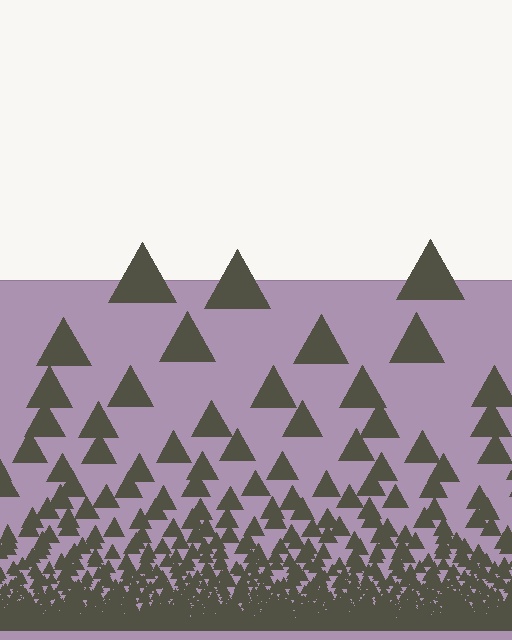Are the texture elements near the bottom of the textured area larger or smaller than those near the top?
Smaller. The gradient is inverted — elements near the bottom are smaller and denser.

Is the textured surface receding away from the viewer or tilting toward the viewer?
The surface appears to tilt toward the viewer. Texture elements get larger and sparser toward the top.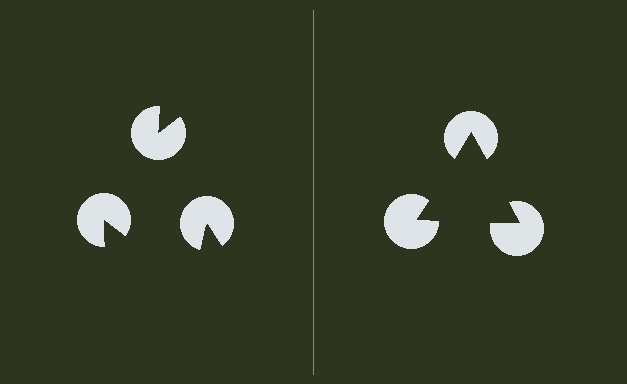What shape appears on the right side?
An illusory triangle.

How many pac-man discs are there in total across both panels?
6 — 3 on each side.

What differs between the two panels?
The pac-man discs are positioned identically on both sides; only the wedge orientations differ. On the right they align to a triangle; on the left they are misaligned.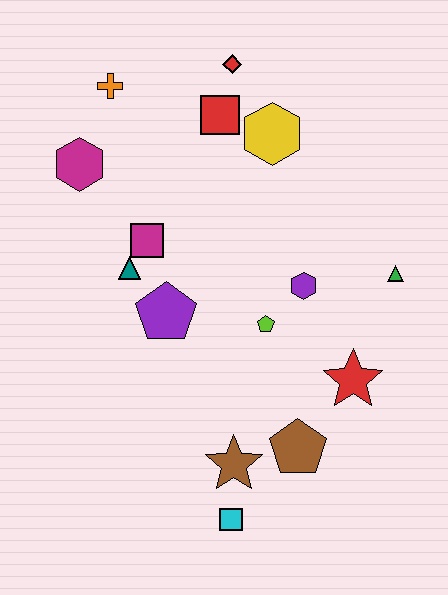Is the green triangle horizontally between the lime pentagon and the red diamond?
No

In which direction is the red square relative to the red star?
The red square is above the red star.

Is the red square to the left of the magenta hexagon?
No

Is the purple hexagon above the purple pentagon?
Yes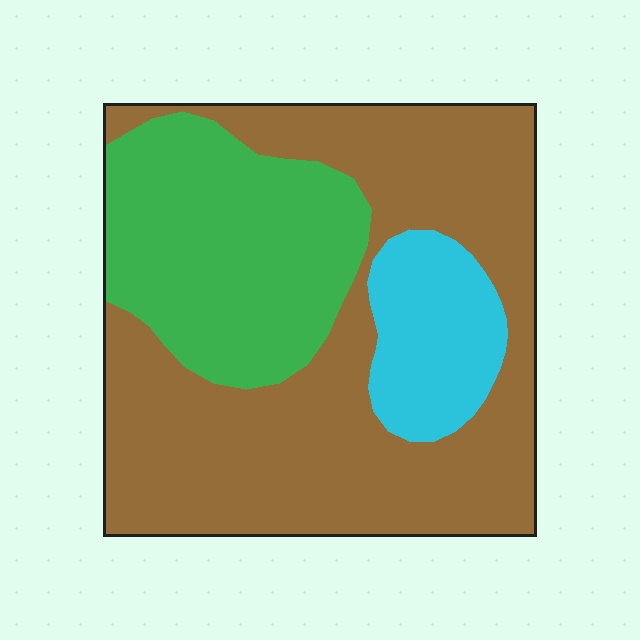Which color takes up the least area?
Cyan, at roughly 10%.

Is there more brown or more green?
Brown.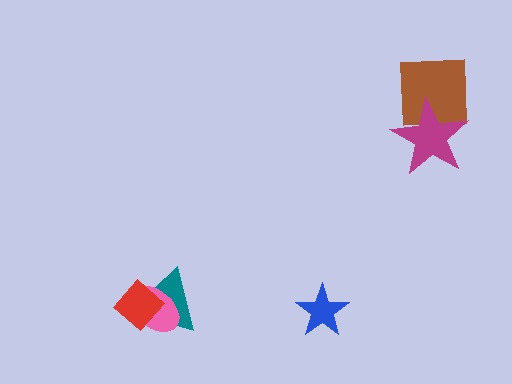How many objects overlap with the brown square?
1 object overlaps with the brown square.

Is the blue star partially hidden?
No, no other shape covers it.